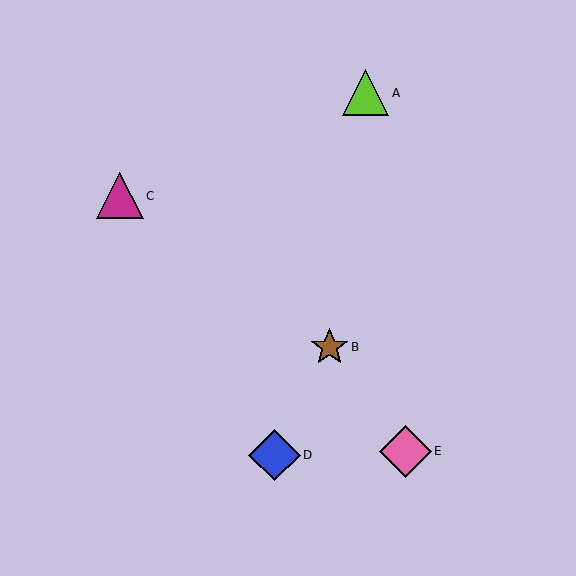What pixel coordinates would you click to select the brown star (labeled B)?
Click at (329, 347) to select the brown star B.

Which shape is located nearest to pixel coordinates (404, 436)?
The pink diamond (labeled E) at (405, 451) is nearest to that location.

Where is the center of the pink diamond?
The center of the pink diamond is at (405, 451).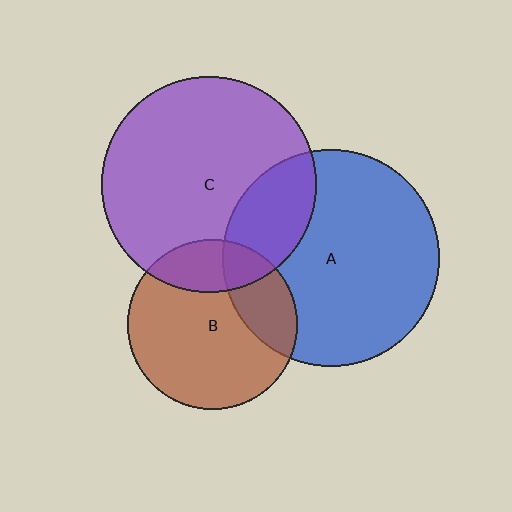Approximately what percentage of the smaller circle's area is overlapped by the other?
Approximately 25%.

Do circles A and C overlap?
Yes.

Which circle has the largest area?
Circle A (blue).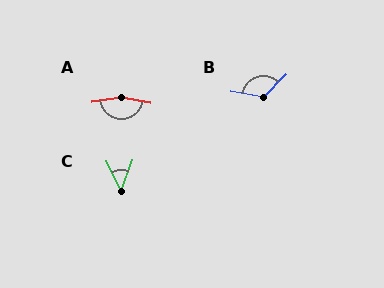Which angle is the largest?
A, at approximately 160 degrees.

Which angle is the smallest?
C, at approximately 46 degrees.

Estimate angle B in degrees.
Approximately 127 degrees.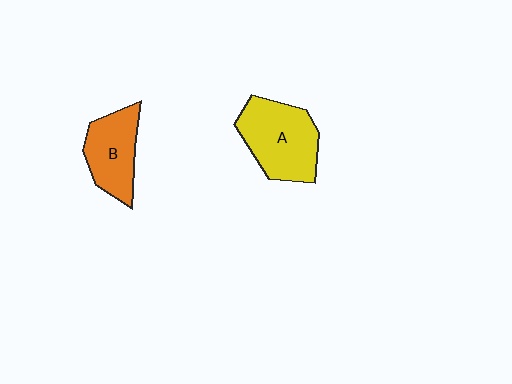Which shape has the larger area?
Shape A (yellow).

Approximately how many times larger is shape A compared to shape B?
Approximately 1.4 times.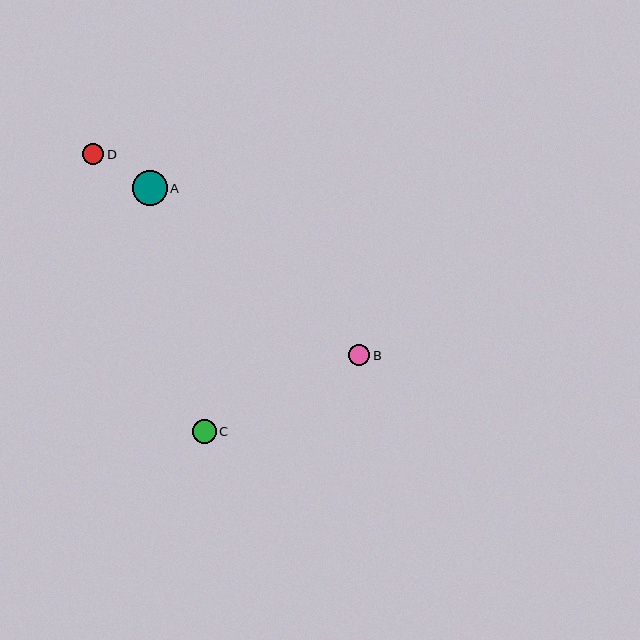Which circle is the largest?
Circle A is the largest with a size of approximately 35 pixels.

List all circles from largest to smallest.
From largest to smallest: A, C, B, D.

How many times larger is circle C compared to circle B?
Circle C is approximately 1.1 times the size of circle B.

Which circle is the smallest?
Circle D is the smallest with a size of approximately 21 pixels.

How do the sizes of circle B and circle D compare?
Circle B and circle D are approximately the same size.